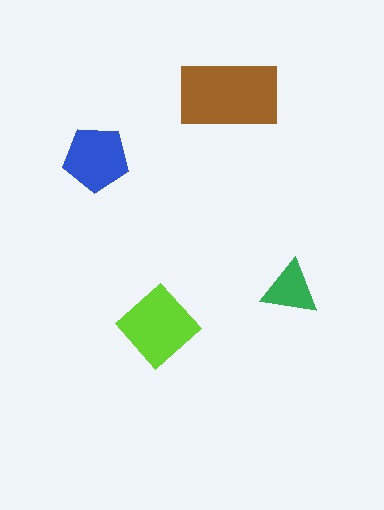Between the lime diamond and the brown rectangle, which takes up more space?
The brown rectangle.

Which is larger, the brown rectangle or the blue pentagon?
The brown rectangle.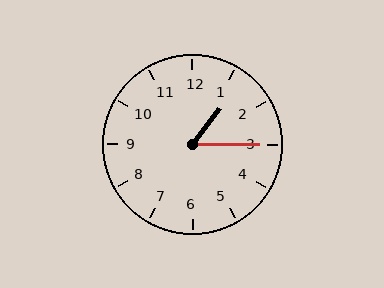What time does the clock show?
1:15.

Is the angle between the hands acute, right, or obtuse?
It is acute.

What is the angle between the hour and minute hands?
Approximately 52 degrees.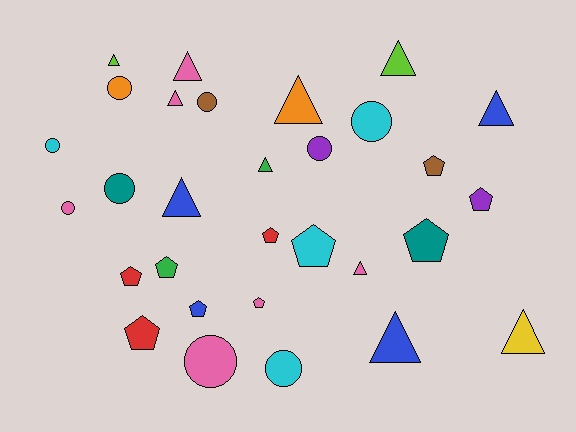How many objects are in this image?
There are 30 objects.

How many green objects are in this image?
There are 2 green objects.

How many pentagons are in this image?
There are 10 pentagons.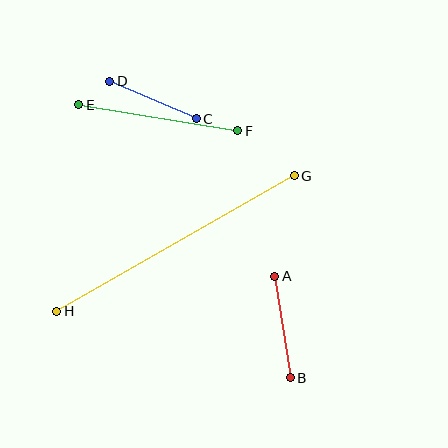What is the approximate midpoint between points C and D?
The midpoint is at approximately (153, 100) pixels.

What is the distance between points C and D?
The distance is approximately 94 pixels.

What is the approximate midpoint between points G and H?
The midpoint is at approximately (175, 244) pixels.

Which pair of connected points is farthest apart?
Points G and H are farthest apart.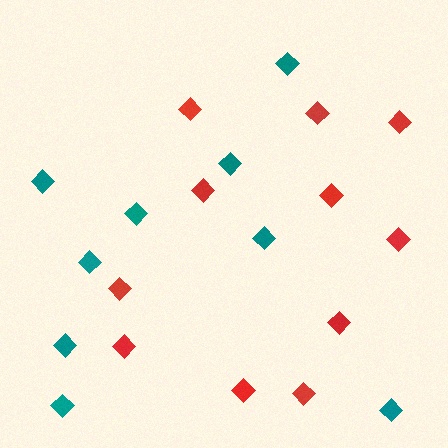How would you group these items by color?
There are 2 groups: one group of red diamonds (11) and one group of teal diamonds (9).